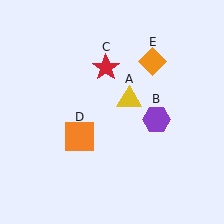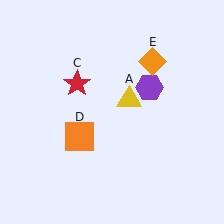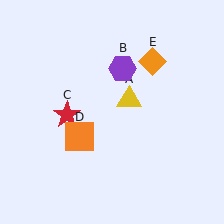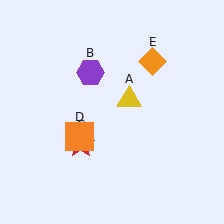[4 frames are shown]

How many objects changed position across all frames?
2 objects changed position: purple hexagon (object B), red star (object C).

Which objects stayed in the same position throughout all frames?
Yellow triangle (object A) and orange square (object D) and orange diamond (object E) remained stationary.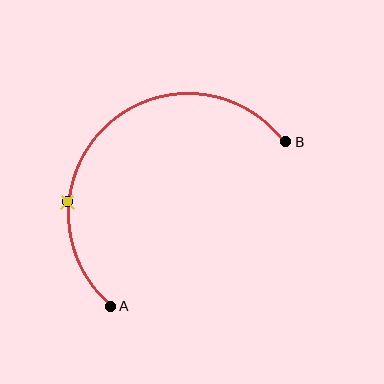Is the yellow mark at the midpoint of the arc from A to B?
No. The yellow mark lies on the arc but is closer to endpoint A. The arc midpoint would be at the point on the curve equidistant along the arc from both A and B.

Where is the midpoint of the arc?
The arc midpoint is the point on the curve farthest from the straight line joining A and B. It sits above and to the left of that line.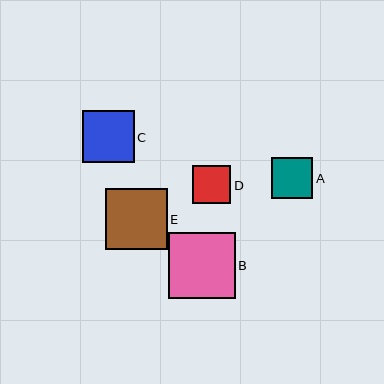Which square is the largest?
Square B is the largest with a size of approximately 66 pixels.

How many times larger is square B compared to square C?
Square B is approximately 1.3 times the size of square C.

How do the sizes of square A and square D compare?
Square A and square D are approximately the same size.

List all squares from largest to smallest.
From largest to smallest: B, E, C, A, D.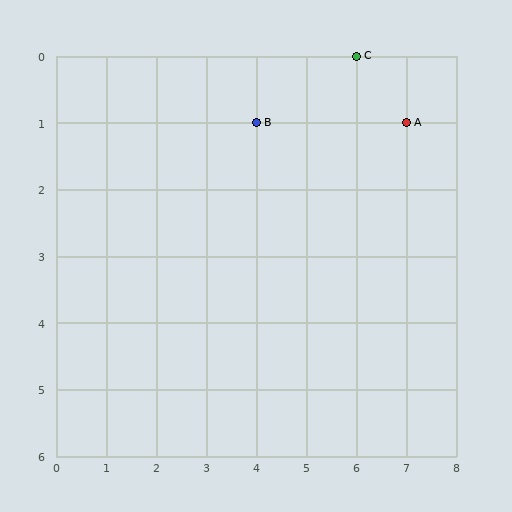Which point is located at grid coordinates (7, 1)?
Point A is at (7, 1).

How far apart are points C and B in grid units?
Points C and B are 2 columns and 1 row apart (about 2.2 grid units diagonally).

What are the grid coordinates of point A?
Point A is at grid coordinates (7, 1).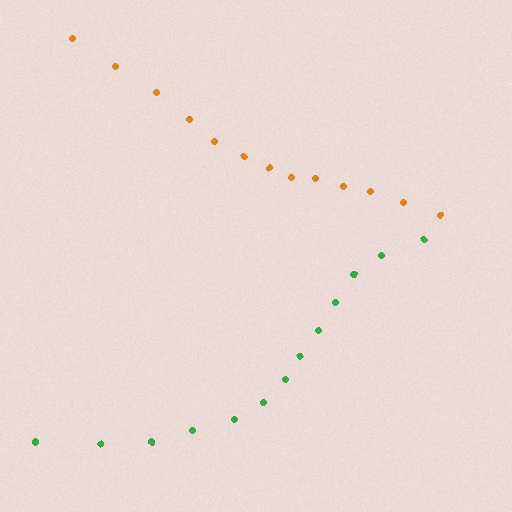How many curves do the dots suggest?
There are 2 distinct paths.